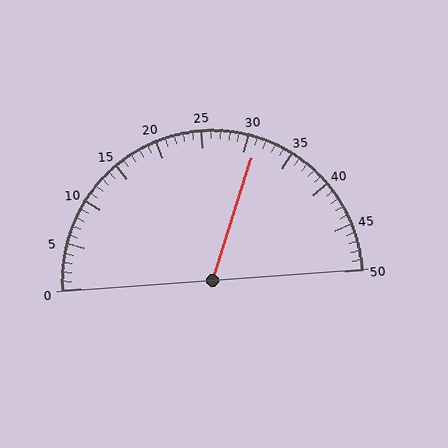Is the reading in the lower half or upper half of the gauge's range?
The reading is in the upper half of the range (0 to 50).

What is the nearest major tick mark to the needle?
The nearest major tick mark is 30.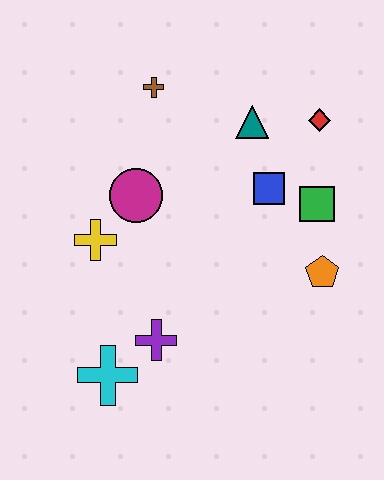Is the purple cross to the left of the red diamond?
Yes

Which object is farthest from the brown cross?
The cyan cross is farthest from the brown cross.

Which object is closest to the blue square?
The green square is closest to the blue square.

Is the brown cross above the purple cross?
Yes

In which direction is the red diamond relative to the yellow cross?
The red diamond is to the right of the yellow cross.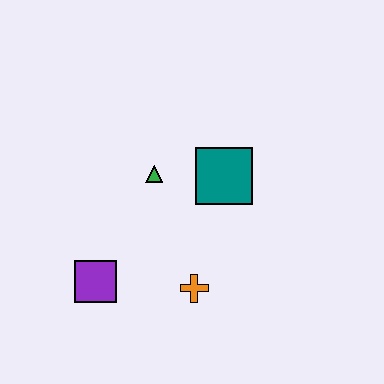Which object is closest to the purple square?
The orange cross is closest to the purple square.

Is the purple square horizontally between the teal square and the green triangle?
No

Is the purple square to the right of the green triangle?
No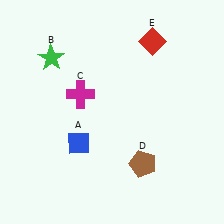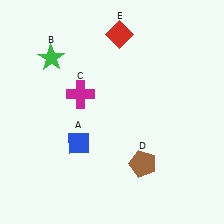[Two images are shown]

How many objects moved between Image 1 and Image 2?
1 object moved between the two images.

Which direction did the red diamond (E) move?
The red diamond (E) moved left.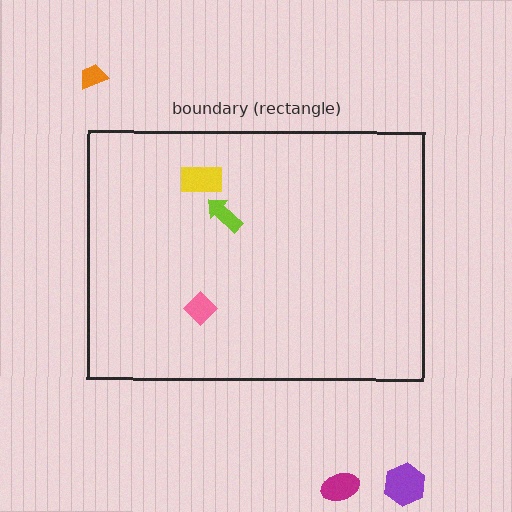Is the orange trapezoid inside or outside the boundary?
Outside.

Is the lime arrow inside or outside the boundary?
Inside.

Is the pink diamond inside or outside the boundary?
Inside.